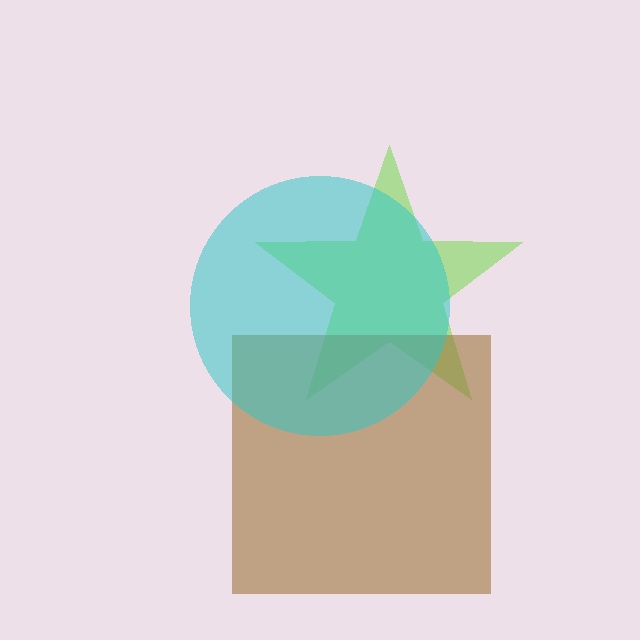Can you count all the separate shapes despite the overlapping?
Yes, there are 3 separate shapes.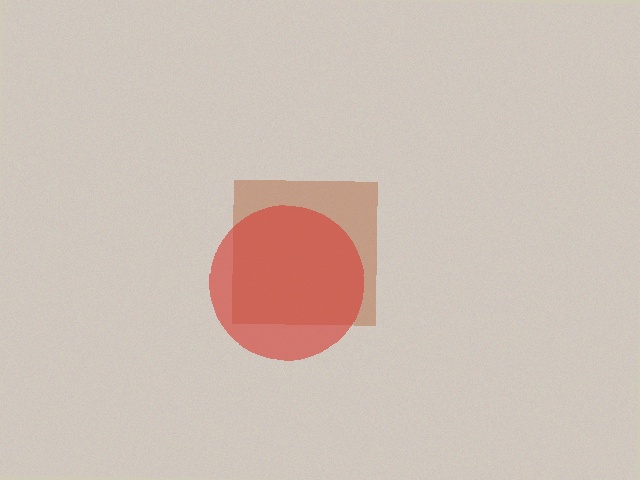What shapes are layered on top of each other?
The layered shapes are: a brown square, a red circle.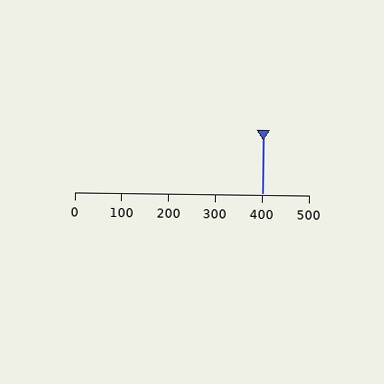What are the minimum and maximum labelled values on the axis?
The axis runs from 0 to 500.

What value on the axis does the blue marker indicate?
The marker indicates approximately 400.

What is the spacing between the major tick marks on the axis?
The major ticks are spaced 100 apart.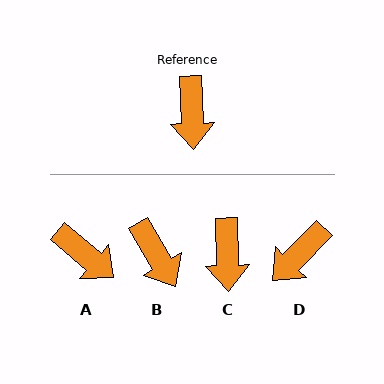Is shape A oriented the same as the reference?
No, it is off by about 49 degrees.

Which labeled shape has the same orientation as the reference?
C.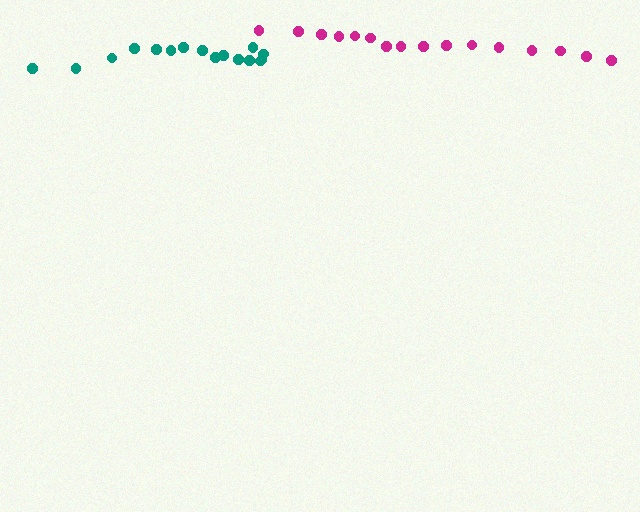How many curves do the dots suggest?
There are 2 distinct paths.